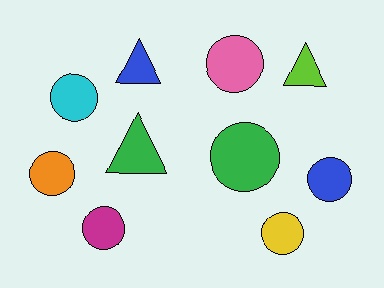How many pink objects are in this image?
There is 1 pink object.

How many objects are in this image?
There are 10 objects.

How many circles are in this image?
There are 7 circles.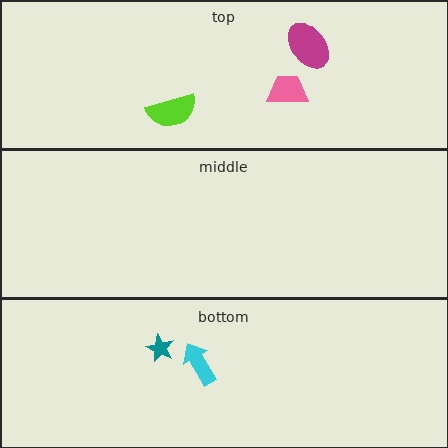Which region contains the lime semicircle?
The top region.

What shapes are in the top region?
The pink trapezoid, the lime semicircle, the magenta ellipse.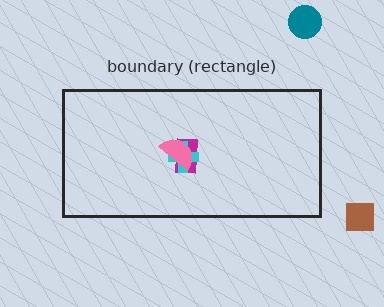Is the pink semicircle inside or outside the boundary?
Inside.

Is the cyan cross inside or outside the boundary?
Inside.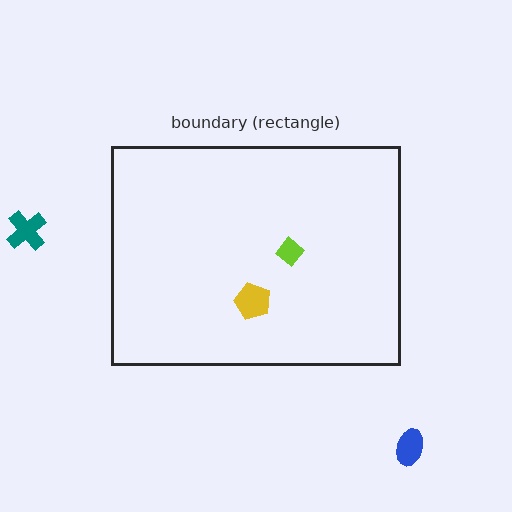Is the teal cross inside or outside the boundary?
Outside.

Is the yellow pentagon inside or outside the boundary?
Inside.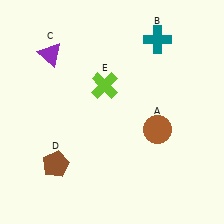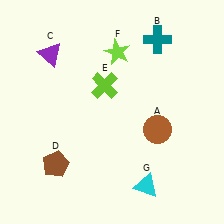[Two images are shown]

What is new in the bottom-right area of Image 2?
A cyan triangle (G) was added in the bottom-right area of Image 2.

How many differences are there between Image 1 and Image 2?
There are 2 differences between the two images.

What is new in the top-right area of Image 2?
A lime star (F) was added in the top-right area of Image 2.